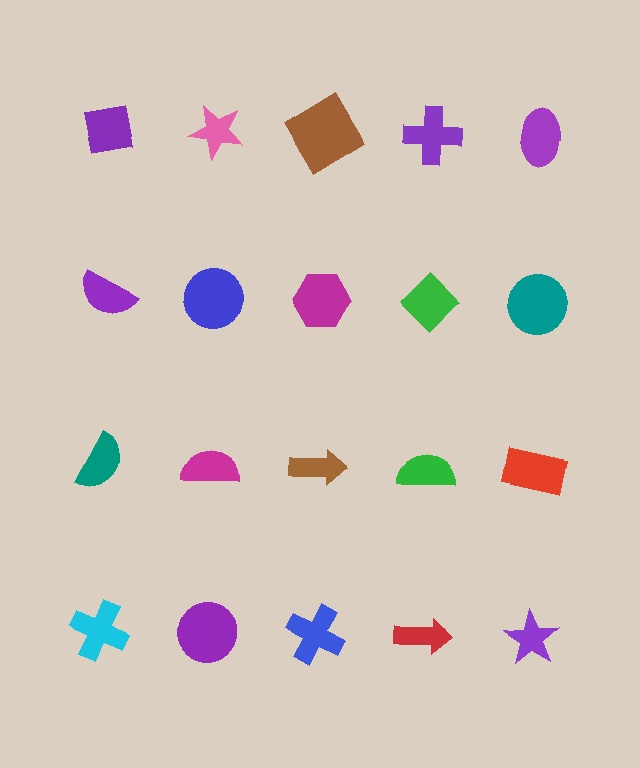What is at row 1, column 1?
A purple square.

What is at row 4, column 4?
A red arrow.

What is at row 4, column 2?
A purple circle.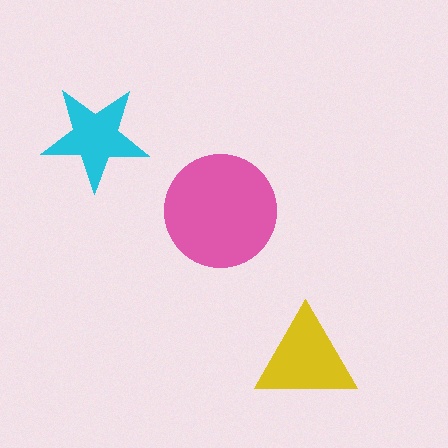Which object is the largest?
The pink circle.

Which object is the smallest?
The cyan star.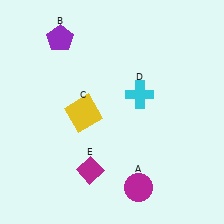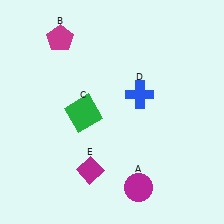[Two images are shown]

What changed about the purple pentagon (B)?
In Image 1, B is purple. In Image 2, it changed to magenta.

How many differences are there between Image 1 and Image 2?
There are 3 differences between the two images.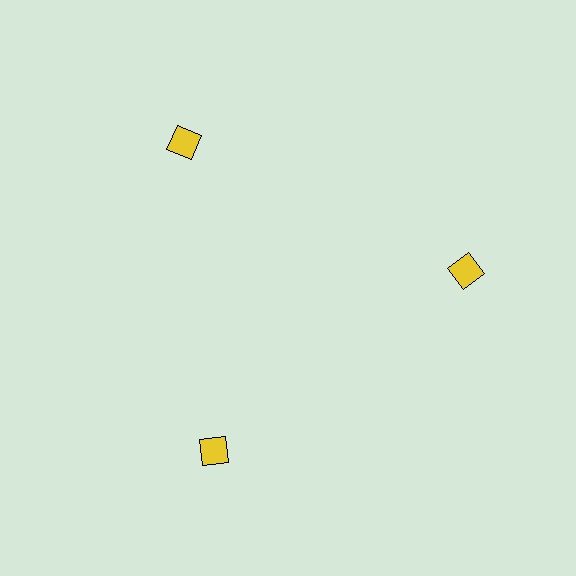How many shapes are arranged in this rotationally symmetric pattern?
There are 3 shapes, arranged in 3 groups of 1.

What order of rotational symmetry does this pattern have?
This pattern has 3-fold rotational symmetry.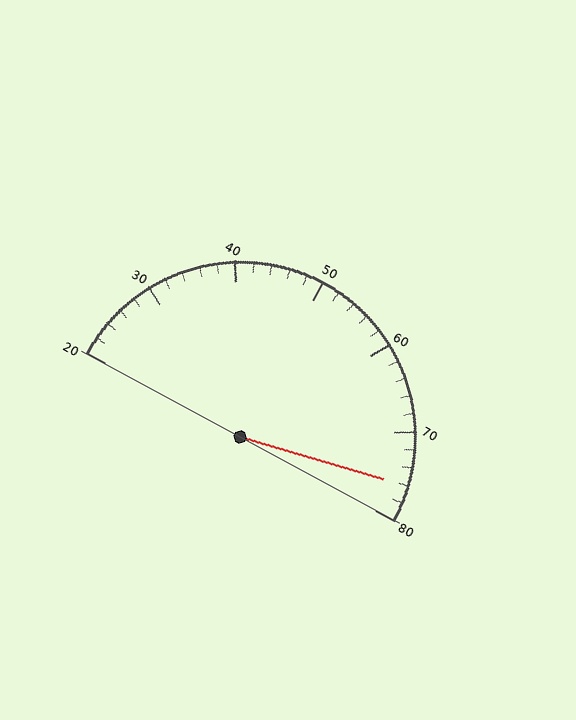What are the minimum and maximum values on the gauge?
The gauge ranges from 20 to 80.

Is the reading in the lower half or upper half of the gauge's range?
The reading is in the upper half of the range (20 to 80).